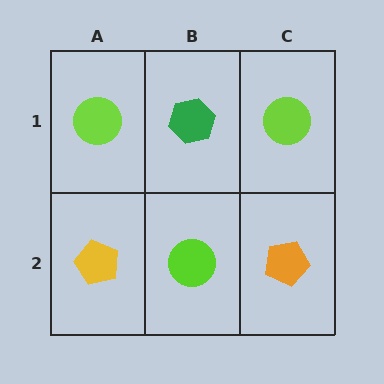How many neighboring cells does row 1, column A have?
2.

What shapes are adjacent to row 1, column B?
A lime circle (row 2, column B), a lime circle (row 1, column A), a lime circle (row 1, column C).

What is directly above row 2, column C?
A lime circle.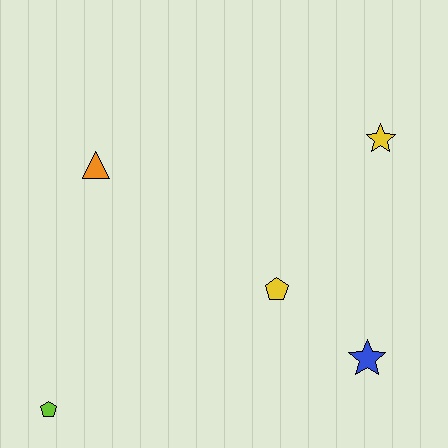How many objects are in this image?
There are 5 objects.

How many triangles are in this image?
There is 1 triangle.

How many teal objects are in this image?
There are no teal objects.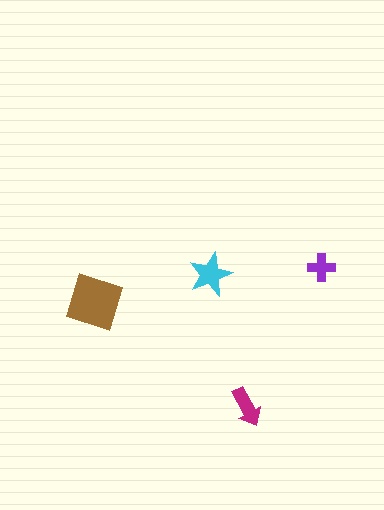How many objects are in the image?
There are 4 objects in the image.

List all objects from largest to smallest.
The brown square, the cyan star, the magenta arrow, the purple cross.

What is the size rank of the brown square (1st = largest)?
1st.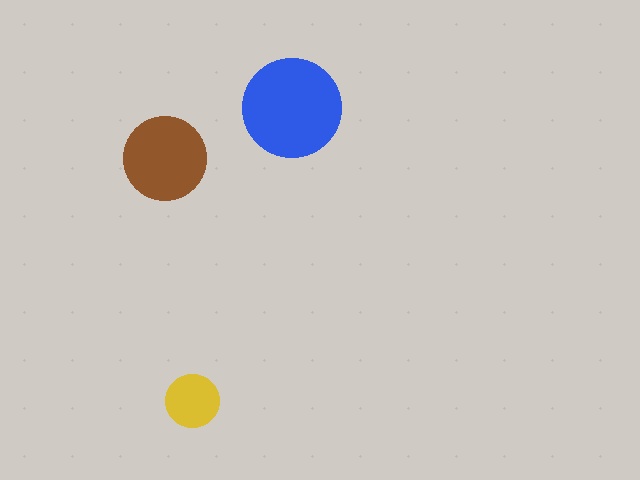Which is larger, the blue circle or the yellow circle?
The blue one.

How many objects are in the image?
There are 3 objects in the image.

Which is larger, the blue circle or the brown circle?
The blue one.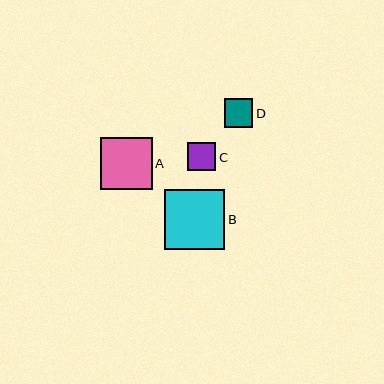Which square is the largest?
Square B is the largest with a size of approximately 60 pixels.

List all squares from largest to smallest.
From largest to smallest: B, A, D, C.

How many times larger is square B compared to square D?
Square B is approximately 2.1 times the size of square D.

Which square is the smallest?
Square C is the smallest with a size of approximately 28 pixels.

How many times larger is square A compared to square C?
Square A is approximately 1.9 times the size of square C.